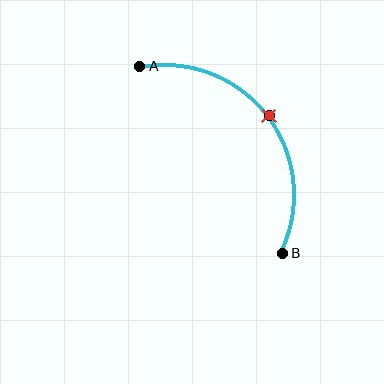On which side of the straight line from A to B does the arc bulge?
The arc bulges above and to the right of the straight line connecting A and B.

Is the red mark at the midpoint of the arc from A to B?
Yes. The red mark lies on the arc at equal arc-length from both A and B — it is the arc midpoint.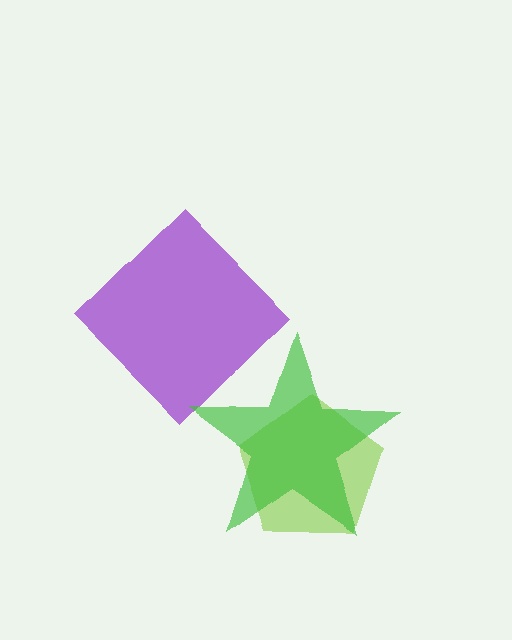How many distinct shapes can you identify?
There are 3 distinct shapes: a lime pentagon, a purple diamond, a green star.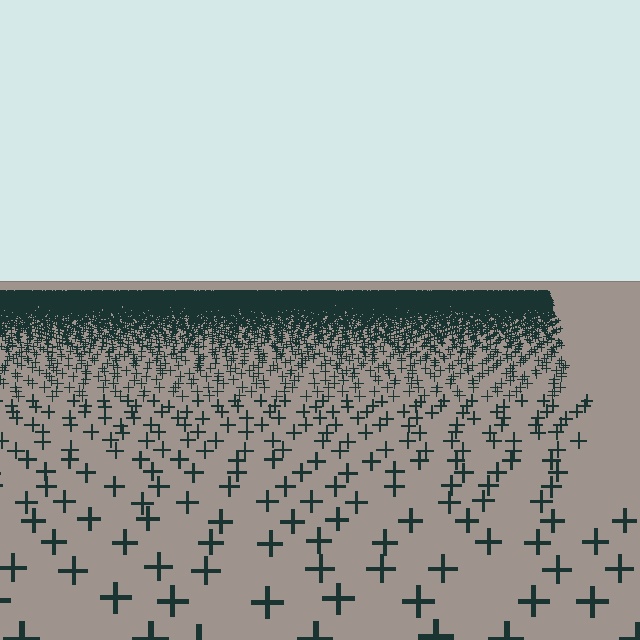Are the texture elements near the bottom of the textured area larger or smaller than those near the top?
Larger. Near the bottom, elements are closer to the viewer and appear at a bigger on-screen size.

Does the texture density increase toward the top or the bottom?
Density increases toward the top.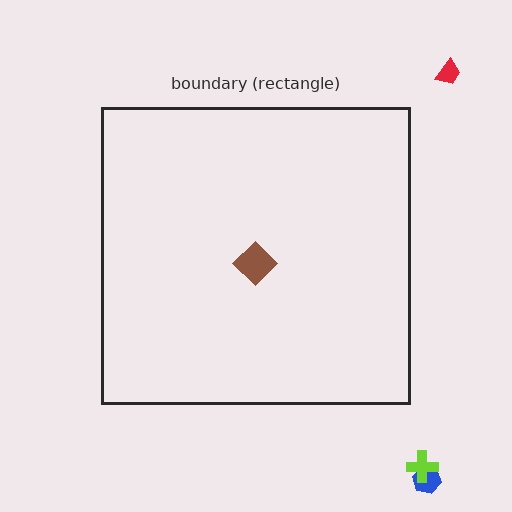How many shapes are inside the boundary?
1 inside, 3 outside.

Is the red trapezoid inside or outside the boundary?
Outside.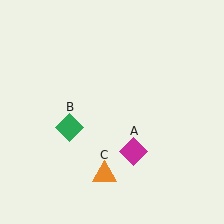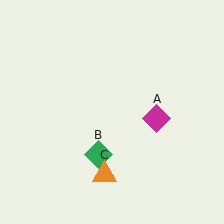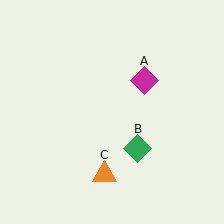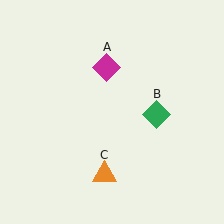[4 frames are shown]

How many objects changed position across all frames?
2 objects changed position: magenta diamond (object A), green diamond (object B).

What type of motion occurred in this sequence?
The magenta diamond (object A), green diamond (object B) rotated counterclockwise around the center of the scene.